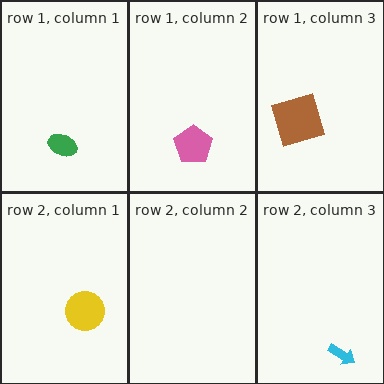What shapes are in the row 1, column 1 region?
The green ellipse.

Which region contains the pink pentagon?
The row 1, column 2 region.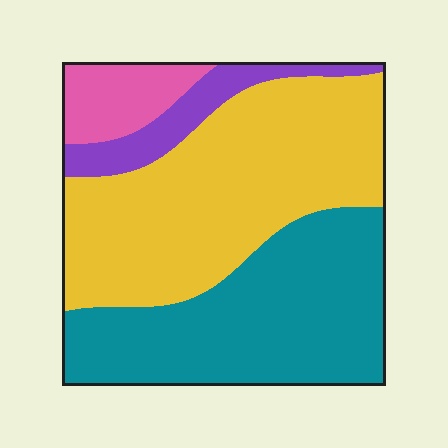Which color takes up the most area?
Yellow, at roughly 45%.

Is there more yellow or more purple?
Yellow.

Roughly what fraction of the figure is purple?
Purple takes up less than a quarter of the figure.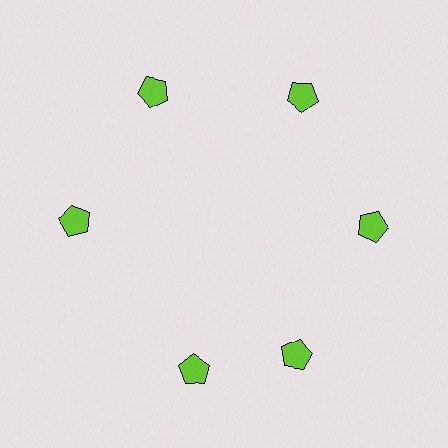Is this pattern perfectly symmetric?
No. The 6 lime pentagons are arranged in a ring, but one element near the 7 o'clock position is rotated out of alignment along the ring, breaking the 6-fold rotational symmetry.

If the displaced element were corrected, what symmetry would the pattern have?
It would have 6-fold rotational symmetry — the pattern would map onto itself every 60 degrees.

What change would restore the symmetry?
The symmetry would be restored by rotating it back into even spacing with its neighbors so that all 6 pentagons sit at equal angles and equal distance from the center.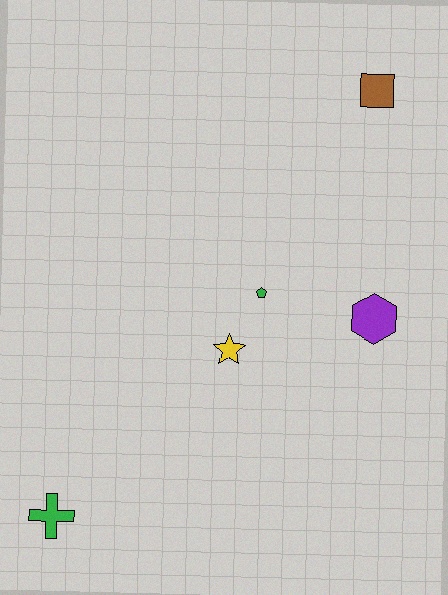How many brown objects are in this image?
There is 1 brown object.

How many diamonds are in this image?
There are no diamonds.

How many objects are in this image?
There are 5 objects.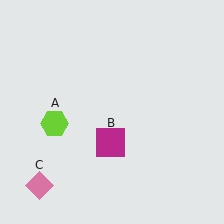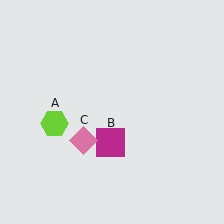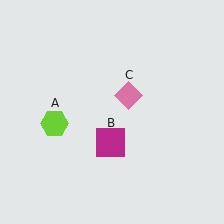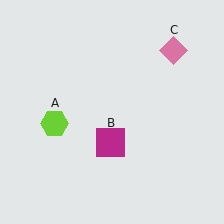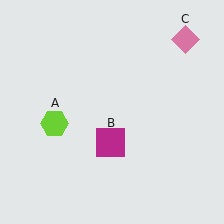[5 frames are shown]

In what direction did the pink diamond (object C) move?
The pink diamond (object C) moved up and to the right.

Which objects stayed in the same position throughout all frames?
Lime hexagon (object A) and magenta square (object B) remained stationary.